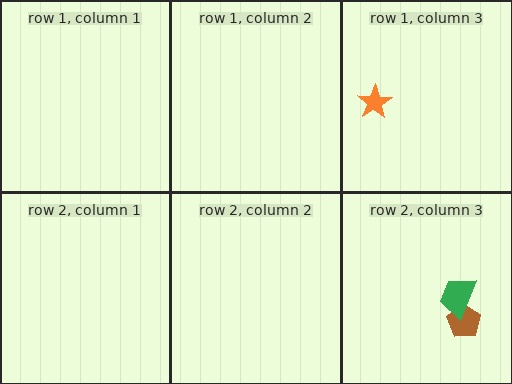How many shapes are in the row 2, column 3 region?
2.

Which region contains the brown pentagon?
The row 2, column 3 region.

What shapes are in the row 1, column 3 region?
The orange star.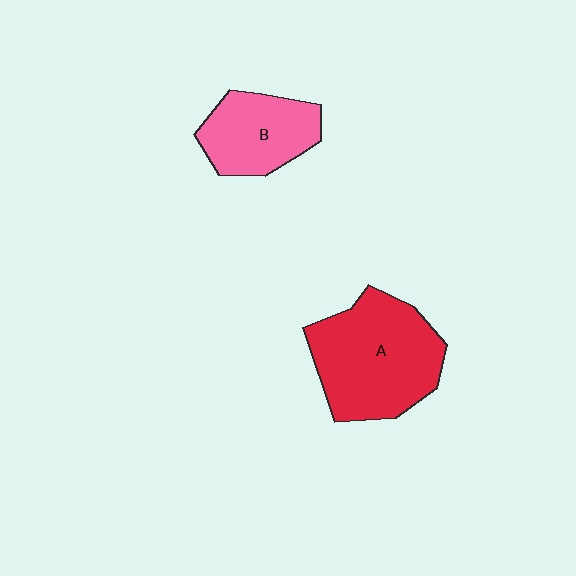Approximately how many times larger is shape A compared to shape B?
Approximately 1.6 times.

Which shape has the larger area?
Shape A (red).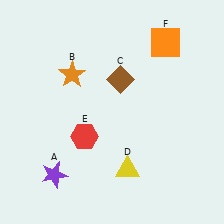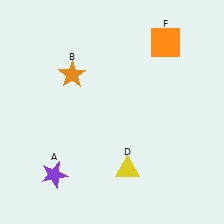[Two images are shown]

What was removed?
The brown diamond (C), the red hexagon (E) were removed in Image 2.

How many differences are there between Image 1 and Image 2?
There are 2 differences between the two images.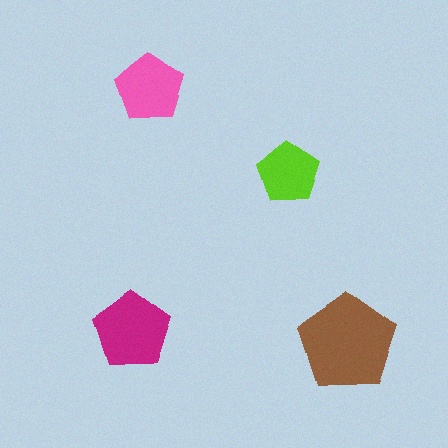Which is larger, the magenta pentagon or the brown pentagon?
The brown one.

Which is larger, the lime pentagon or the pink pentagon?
The pink one.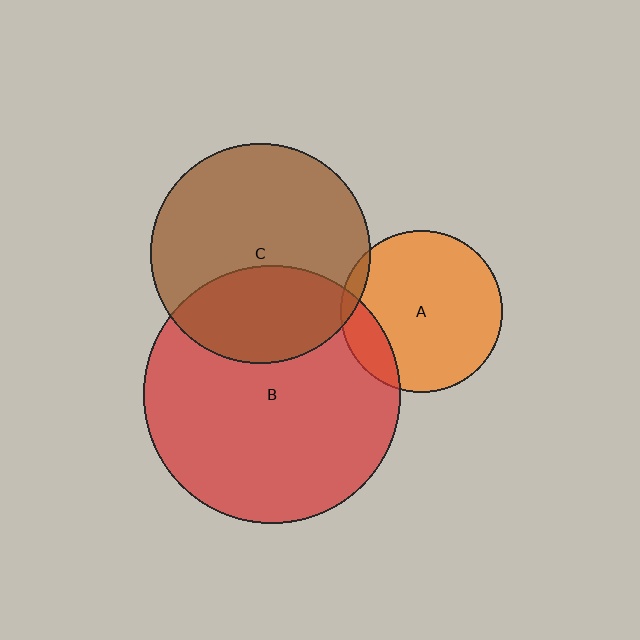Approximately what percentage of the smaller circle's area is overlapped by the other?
Approximately 35%.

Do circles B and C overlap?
Yes.